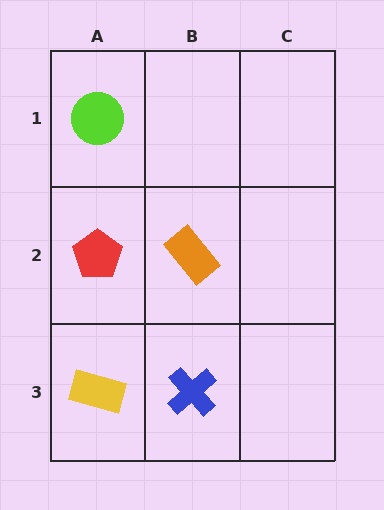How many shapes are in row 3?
2 shapes.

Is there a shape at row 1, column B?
No, that cell is empty.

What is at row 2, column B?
An orange rectangle.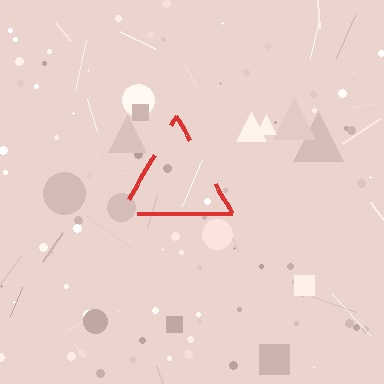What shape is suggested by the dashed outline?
The dashed outline suggests a triangle.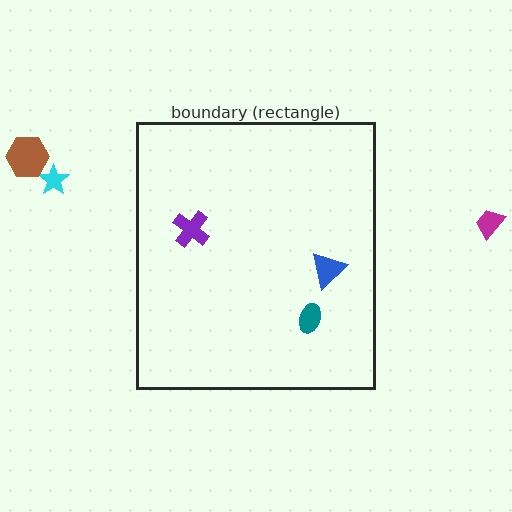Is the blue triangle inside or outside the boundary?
Inside.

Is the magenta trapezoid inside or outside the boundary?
Outside.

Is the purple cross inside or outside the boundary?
Inside.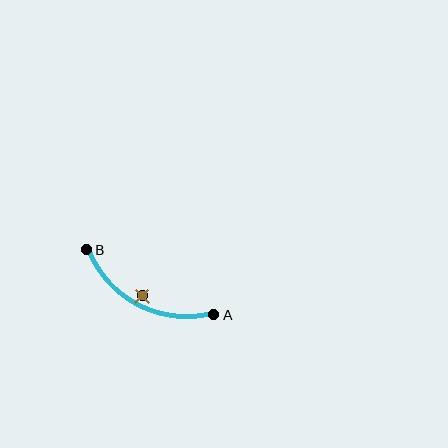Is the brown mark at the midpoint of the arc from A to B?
No — the brown mark does not lie on the arc at all. It sits slightly inside the curve.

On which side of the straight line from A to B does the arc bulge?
The arc bulges below the straight line connecting A and B.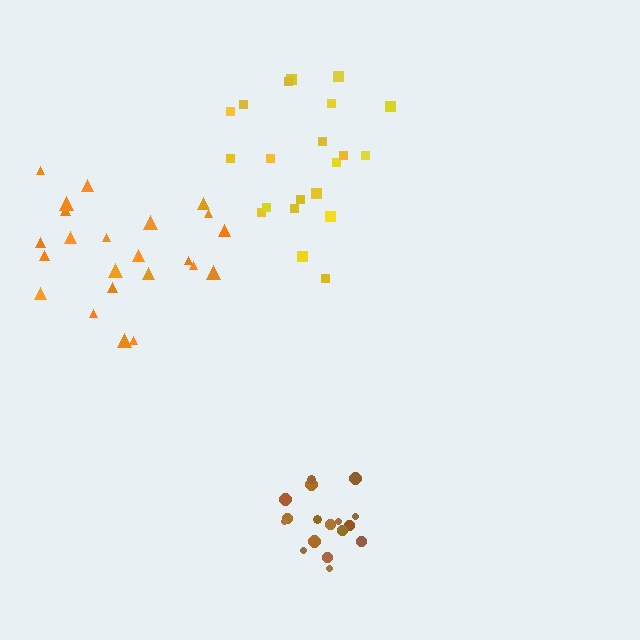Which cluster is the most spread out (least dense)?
Yellow.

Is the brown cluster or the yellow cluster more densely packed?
Brown.